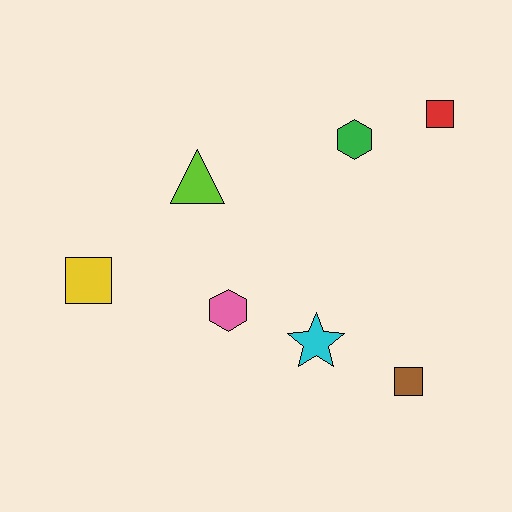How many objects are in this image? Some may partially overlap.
There are 7 objects.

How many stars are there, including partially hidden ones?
There is 1 star.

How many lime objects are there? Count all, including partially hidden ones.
There is 1 lime object.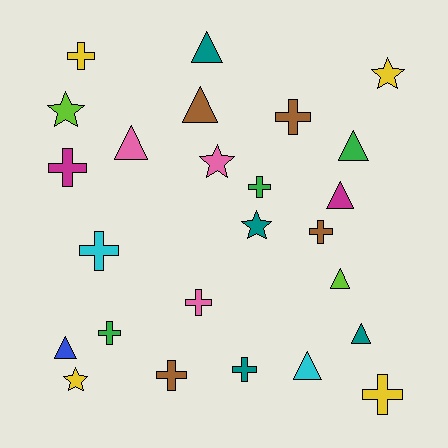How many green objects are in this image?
There are 3 green objects.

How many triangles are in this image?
There are 9 triangles.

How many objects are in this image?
There are 25 objects.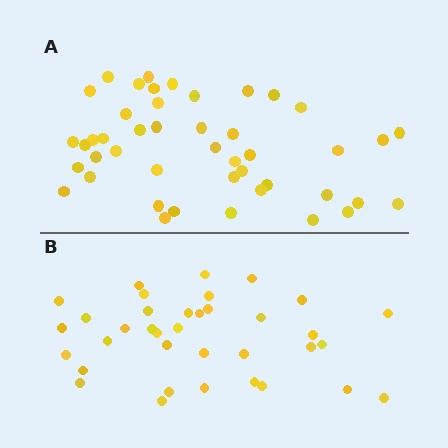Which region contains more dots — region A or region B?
Region A (the top region) has more dots.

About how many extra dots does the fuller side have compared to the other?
Region A has roughly 8 or so more dots than region B.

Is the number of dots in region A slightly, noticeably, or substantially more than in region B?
Region A has noticeably more, but not dramatically so. The ratio is roughly 1.2 to 1.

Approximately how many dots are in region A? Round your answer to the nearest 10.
About 40 dots. (The exact count is 45, which rounds to 40.)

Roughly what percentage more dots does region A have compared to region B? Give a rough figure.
About 25% more.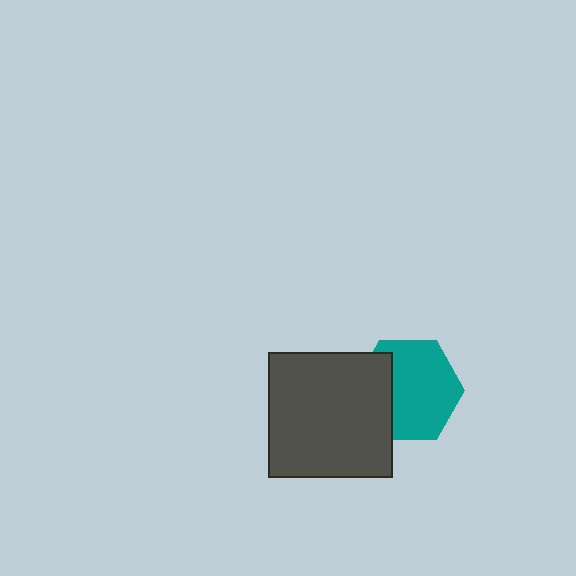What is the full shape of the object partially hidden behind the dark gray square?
The partially hidden object is a teal hexagon.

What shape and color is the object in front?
The object in front is a dark gray square.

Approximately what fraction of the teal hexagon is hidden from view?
Roughly 31% of the teal hexagon is hidden behind the dark gray square.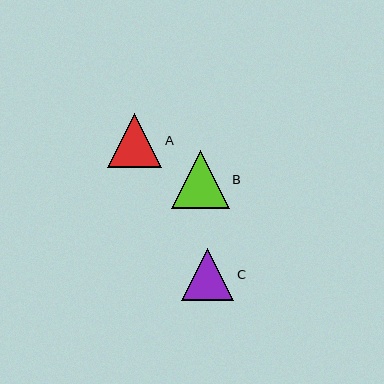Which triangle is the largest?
Triangle B is the largest with a size of approximately 58 pixels.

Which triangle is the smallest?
Triangle C is the smallest with a size of approximately 52 pixels.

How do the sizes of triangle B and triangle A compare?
Triangle B and triangle A are approximately the same size.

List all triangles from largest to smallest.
From largest to smallest: B, A, C.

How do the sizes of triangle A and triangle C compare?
Triangle A and triangle C are approximately the same size.